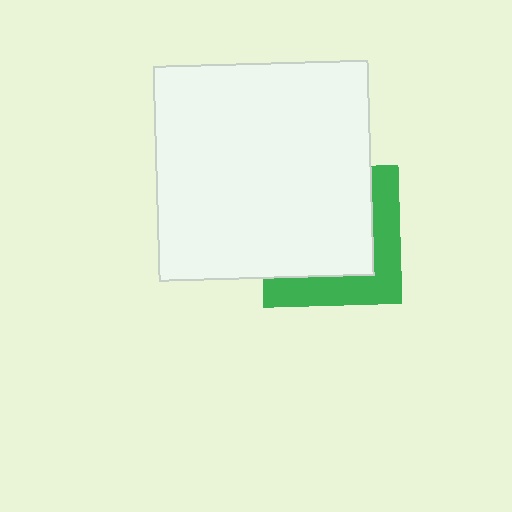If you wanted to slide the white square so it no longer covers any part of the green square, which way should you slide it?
Slide it toward the upper-left — that is the most direct way to separate the two shapes.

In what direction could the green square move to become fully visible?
The green square could move toward the lower-right. That would shift it out from behind the white square entirely.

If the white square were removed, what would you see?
You would see the complete green square.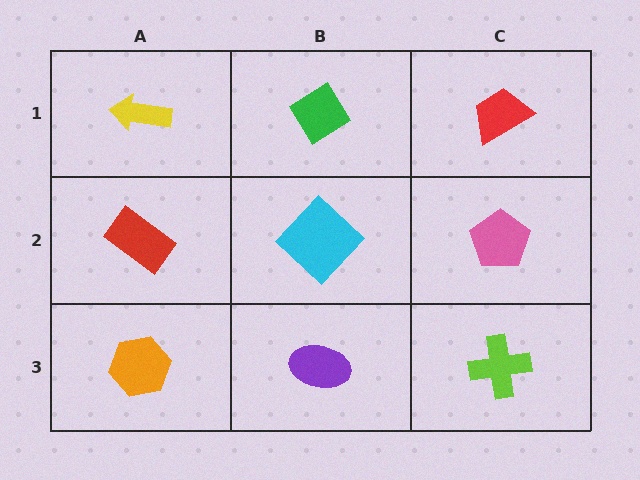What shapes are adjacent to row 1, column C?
A pink pentagon (row 2, column C), a green diamond (row 1, column B).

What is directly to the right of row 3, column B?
A lime cross.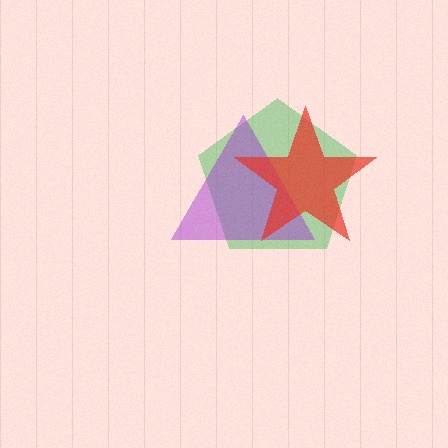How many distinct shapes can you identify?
There are 3 distinct shapes: a green pentagon, a purple triangle, a red star.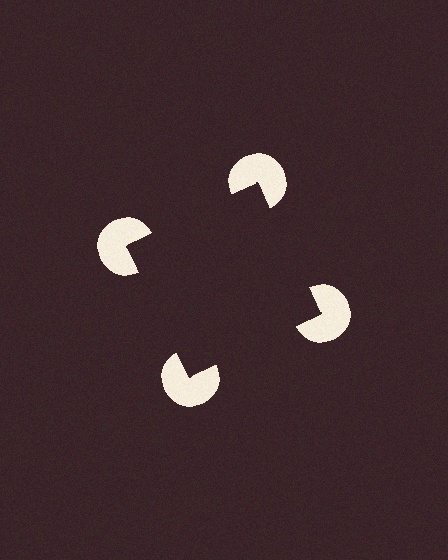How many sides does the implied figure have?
4 sides.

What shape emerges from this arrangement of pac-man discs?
An illusory square — its edges are inferred from the aligned wedge cuts in the pac-man discs, not physically drawn.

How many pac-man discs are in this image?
There are 4 — one at each vertex of the illusory square.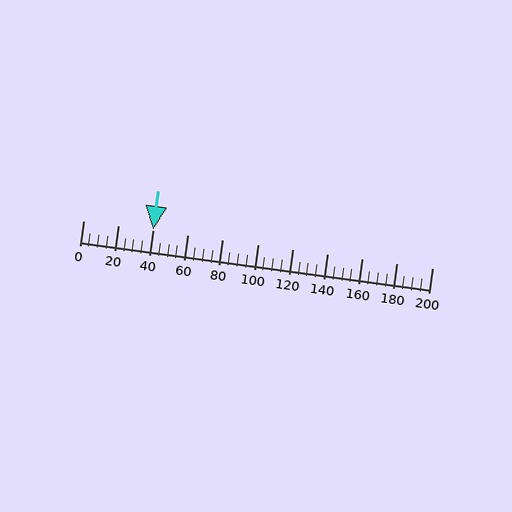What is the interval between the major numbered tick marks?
The major tick marks are spaced 20 units apart.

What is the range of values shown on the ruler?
The ruler shows values from 0 to 200.